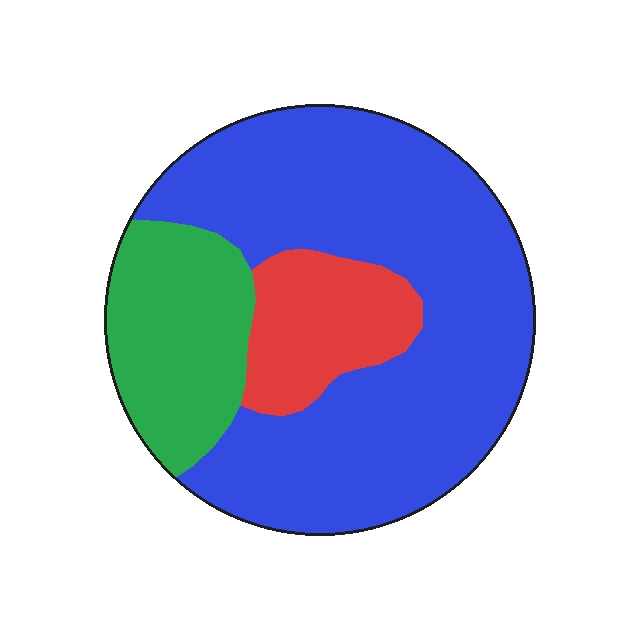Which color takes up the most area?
Blue, at roughly 65%.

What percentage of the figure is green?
Green takes up between a sixth and a third of the figure.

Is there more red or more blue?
Blue.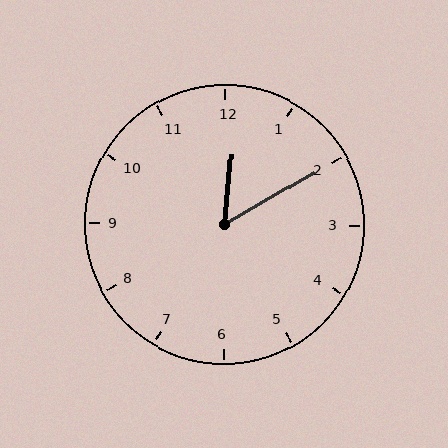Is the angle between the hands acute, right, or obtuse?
It is acute.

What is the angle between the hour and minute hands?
Approximately 55 degrees.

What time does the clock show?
12:10.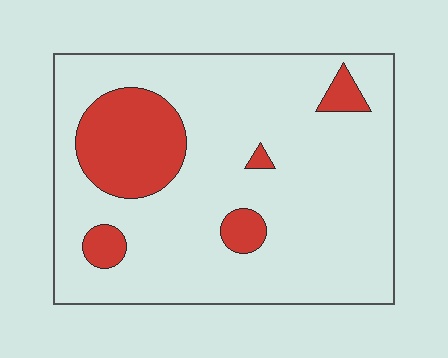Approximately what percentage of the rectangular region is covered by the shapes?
Approximately 15%.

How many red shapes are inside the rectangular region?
5.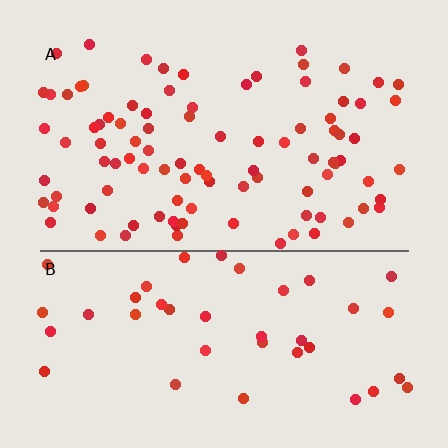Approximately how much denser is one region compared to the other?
Approximately 2.2× — region A over region B.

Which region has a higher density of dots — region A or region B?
A (the top).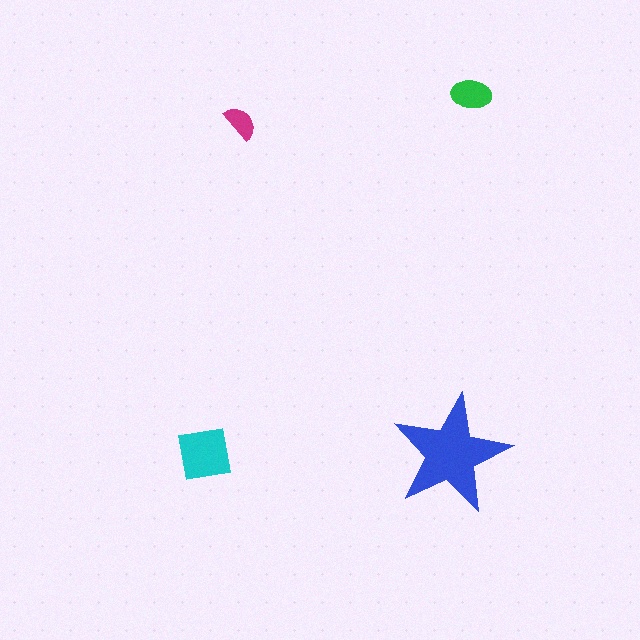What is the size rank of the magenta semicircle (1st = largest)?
4th.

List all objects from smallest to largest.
The magenta semicircle, the green ellipse, the cyan square, the blue star.